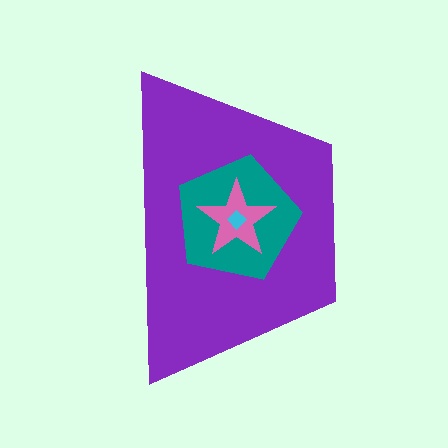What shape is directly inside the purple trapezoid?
The teal pentagon.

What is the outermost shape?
The purple trapezoid.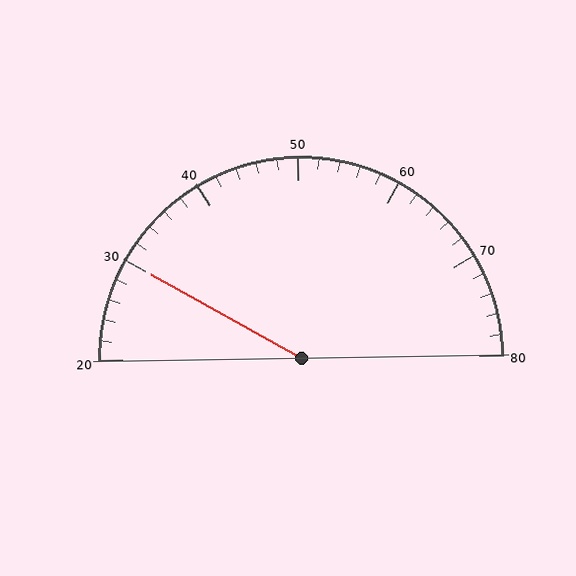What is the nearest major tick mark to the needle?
The nearest major tick mark is 30.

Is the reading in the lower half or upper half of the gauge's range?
The reading is in the lower half of the range (20 to 80).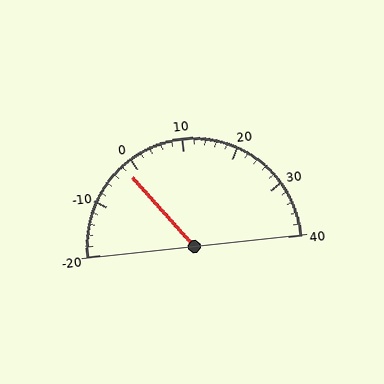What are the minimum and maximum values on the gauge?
The gauge ranges from -20 to 40.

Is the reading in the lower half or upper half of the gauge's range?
The reading is in the lower half of the range (-20 to 40).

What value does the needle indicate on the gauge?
The needle indicates approximately -2.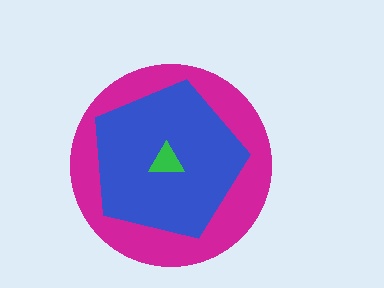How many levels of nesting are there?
3.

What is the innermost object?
The green triangle.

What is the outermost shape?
The magenta circle.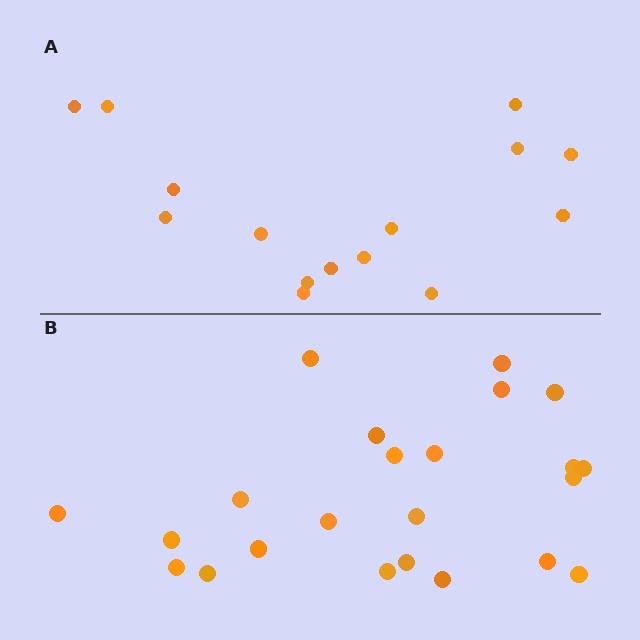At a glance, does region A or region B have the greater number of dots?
Region B (the bottom region) has more dots.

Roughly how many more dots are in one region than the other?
Region B has roughly 8 or so more dots than region A.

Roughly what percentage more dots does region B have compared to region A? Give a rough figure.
About 55% more.